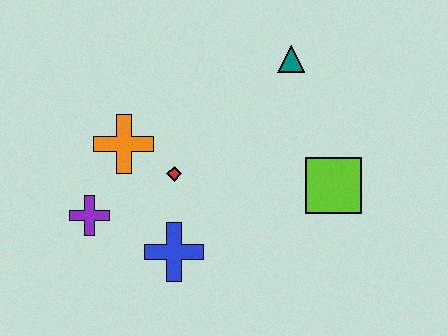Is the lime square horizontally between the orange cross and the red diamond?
No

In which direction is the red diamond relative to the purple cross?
The red diamond is to the right of the purple cross.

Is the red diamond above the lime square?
Yes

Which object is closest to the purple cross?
The orange cross is closest to the purple cross.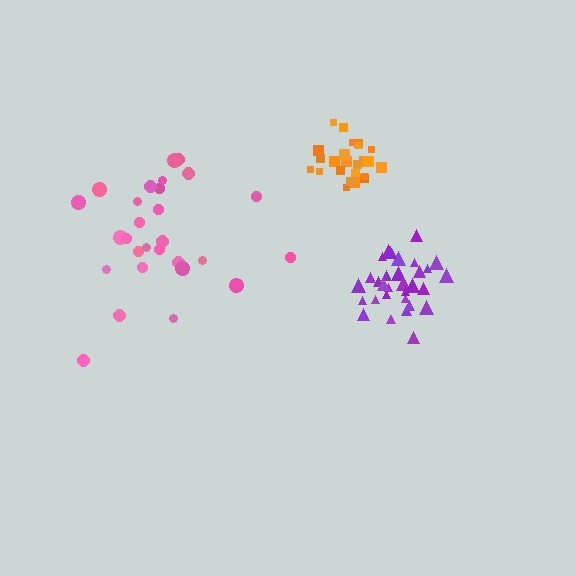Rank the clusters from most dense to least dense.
purple, orange, pink.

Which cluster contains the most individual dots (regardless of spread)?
Purple (33).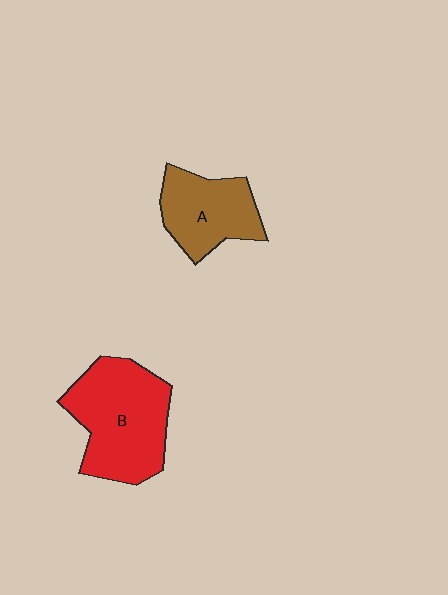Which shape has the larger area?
Shape B (red).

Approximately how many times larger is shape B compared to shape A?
Approximately 1.5 times.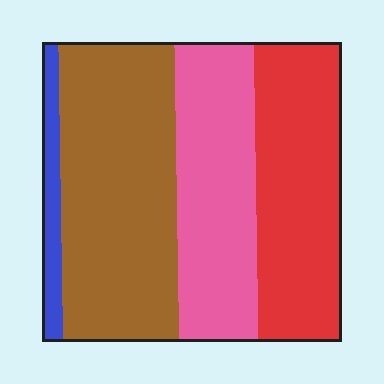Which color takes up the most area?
Brown, at roughly 40%.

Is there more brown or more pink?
Brown.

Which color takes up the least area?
Blue, at roughly 5%.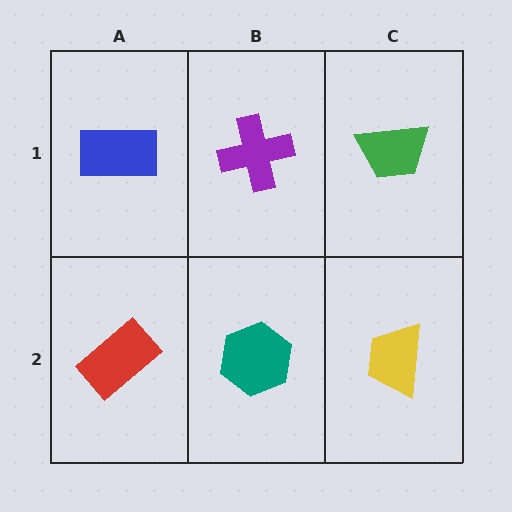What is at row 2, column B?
A teal hexagon.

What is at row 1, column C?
A green trapezoid.